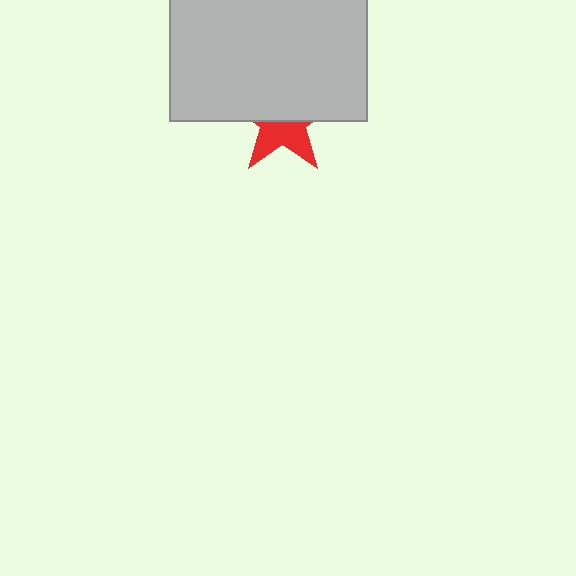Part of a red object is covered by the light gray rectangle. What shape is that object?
It is a star.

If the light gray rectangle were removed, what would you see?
You would see the complete red star.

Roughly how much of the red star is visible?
A small part of it is visible (roughly 44%).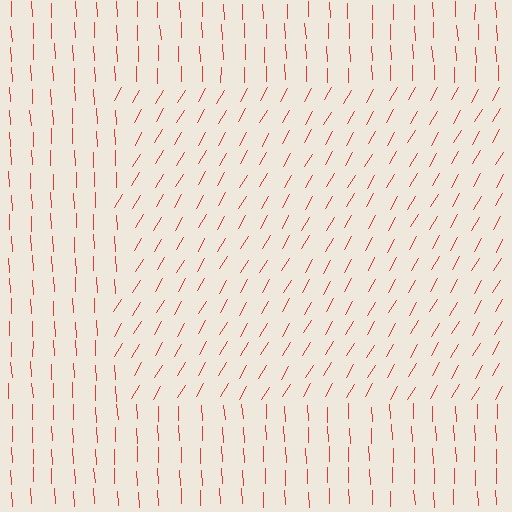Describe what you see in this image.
The image is filled with small red line segments. A rectangle region in the image has lines oriented differently from the surrounding lines, creating a visible texture boundary.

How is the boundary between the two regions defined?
The boundary is defined purely by a change in line orientation (approximately 33 degrees difference). All lines are the same color and thickness.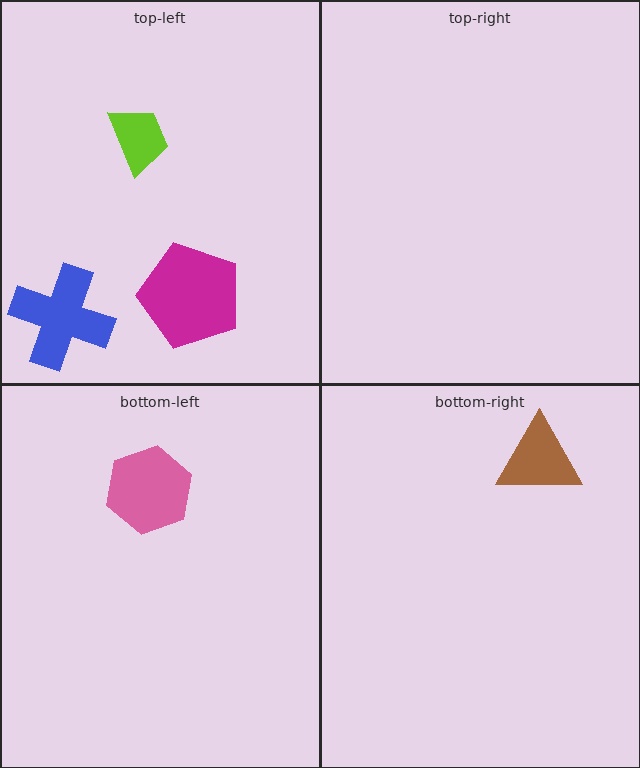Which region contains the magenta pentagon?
The top-left region.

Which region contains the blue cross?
The top-left region.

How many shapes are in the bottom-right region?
1.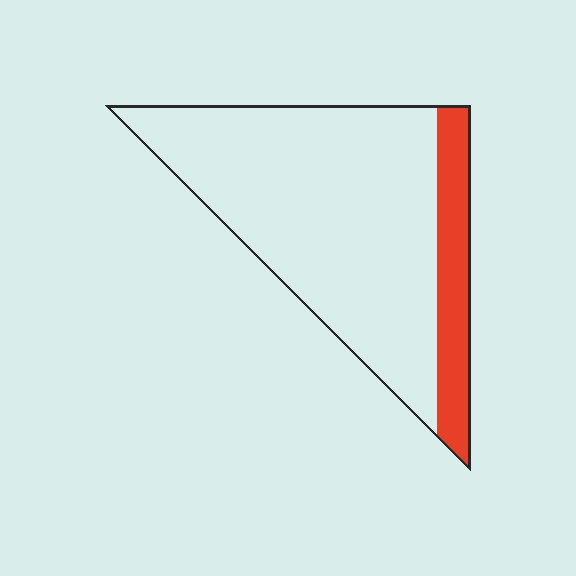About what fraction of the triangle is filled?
About one sixth (1/6).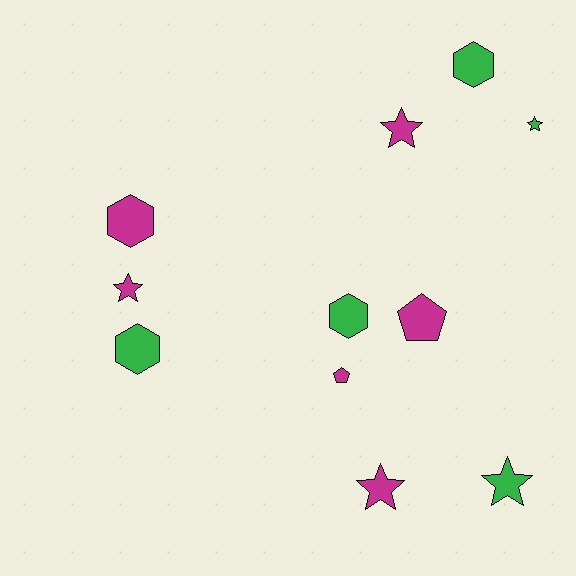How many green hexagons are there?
There are 3 green hexagons.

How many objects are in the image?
There are 11 objects.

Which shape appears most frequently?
Star, with 5 objects.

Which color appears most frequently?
Magenta, with 6 objects.